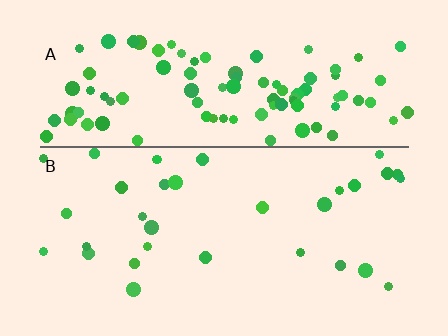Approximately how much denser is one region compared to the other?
Approximately 3.1× — region A over region B.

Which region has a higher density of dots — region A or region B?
A (the top).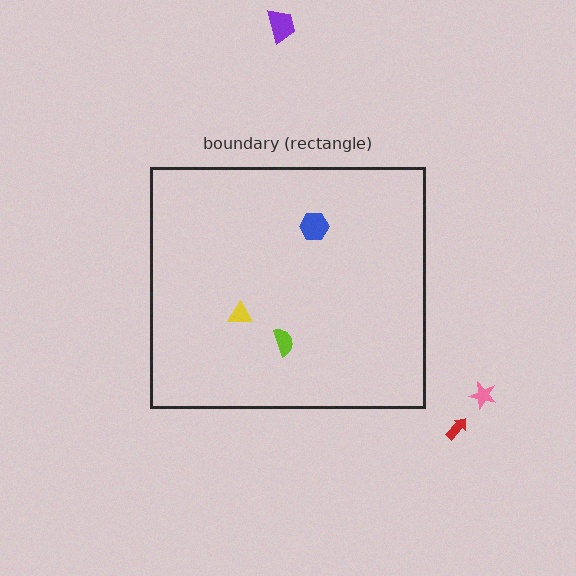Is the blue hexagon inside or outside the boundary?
Inside.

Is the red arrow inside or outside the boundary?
Outside.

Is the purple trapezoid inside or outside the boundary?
Outside.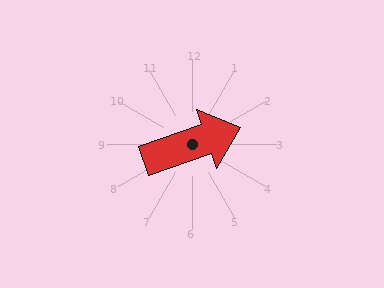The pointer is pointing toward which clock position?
Roughly 2 o'clock.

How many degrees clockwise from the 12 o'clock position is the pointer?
Approximately 71 degrees.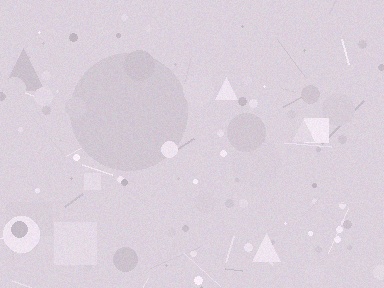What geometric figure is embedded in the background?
A circle is embedded in the background.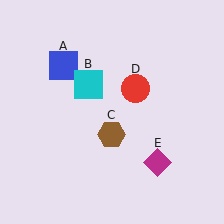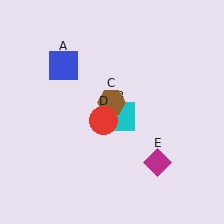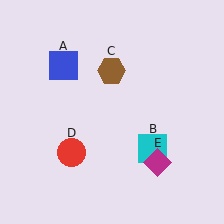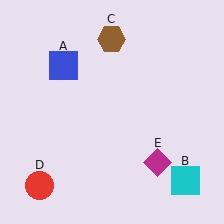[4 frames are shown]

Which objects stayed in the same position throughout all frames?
Blue square (object A) and magenta diamond (object E) remained stationary.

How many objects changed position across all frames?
3 objects changed position: cyan square (object B), brown hexagon (object C), red circle (object D).